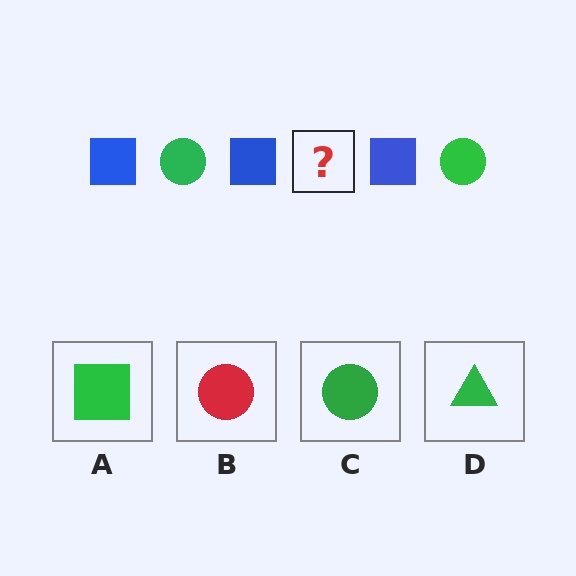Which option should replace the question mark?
Option C.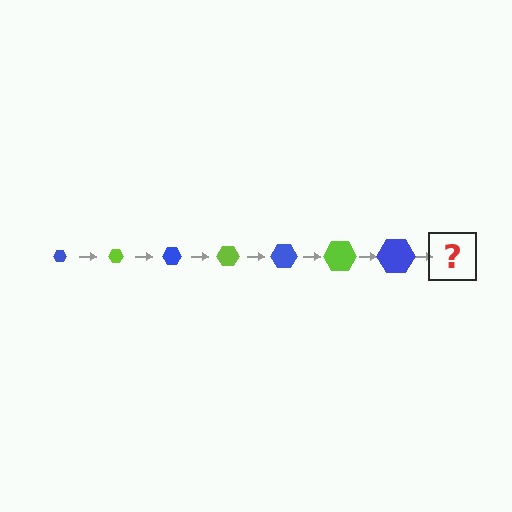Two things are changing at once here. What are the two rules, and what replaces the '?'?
The two rules are that the hexagon grows larger each step and the color cycles through blue and lime. The '?' should be a lime hexagon, larger than the previous one.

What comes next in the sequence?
The next element should be a lime hexagon, larger than the previous one.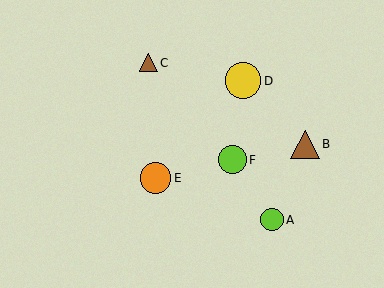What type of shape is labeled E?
Shape E is an orange circle.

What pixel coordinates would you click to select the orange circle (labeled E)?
Click at (155, 178) to select the orange circle E.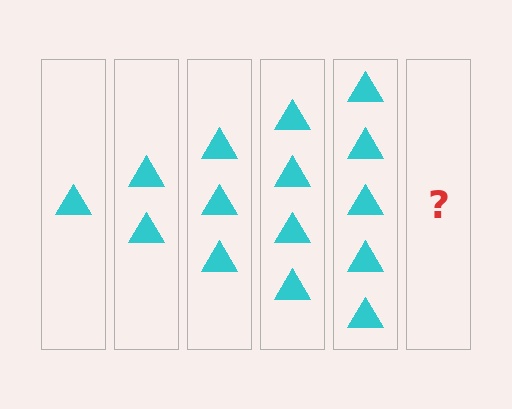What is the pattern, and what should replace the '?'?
The pattern is that each step adds one more triangle. The '?' should be 6 triangles.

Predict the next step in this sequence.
The next step is 6 triangles.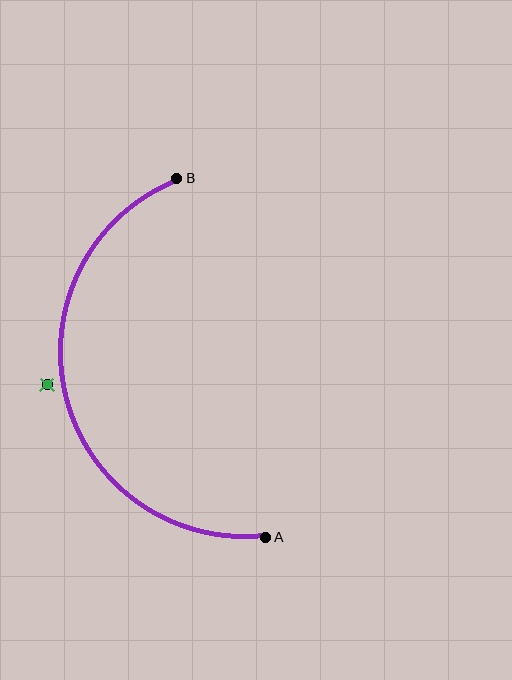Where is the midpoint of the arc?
The arc midpoint is the point on the curve farthest from the straight line joining A and B. It sits to the left of that line.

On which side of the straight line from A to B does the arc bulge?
The arc bulges to the left of the straight line connecting A and B.